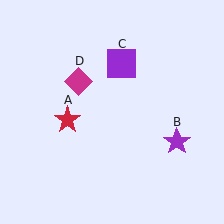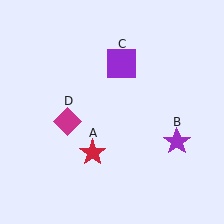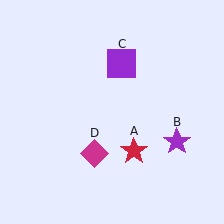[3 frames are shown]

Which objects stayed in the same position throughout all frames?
Purple star (object B) and purple square (object C) remained stationary.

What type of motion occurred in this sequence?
The red star (object A), magenta diamond (object D) rotated counterclockwise around the center of the scene.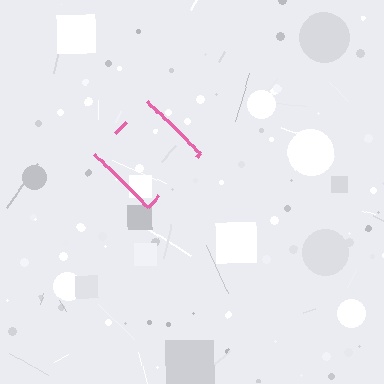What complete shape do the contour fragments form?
The contour fragments form a diamond.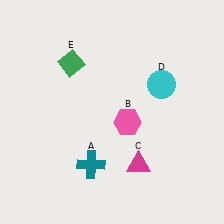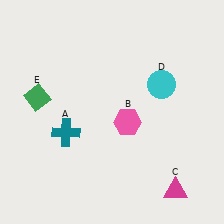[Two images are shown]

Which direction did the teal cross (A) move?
The teal cross (A) moved up.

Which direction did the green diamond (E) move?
The green diamond (E) moved down.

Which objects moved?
The objects that moved are: the teal cross (A), the magenta triangle (C), the green diamond (E).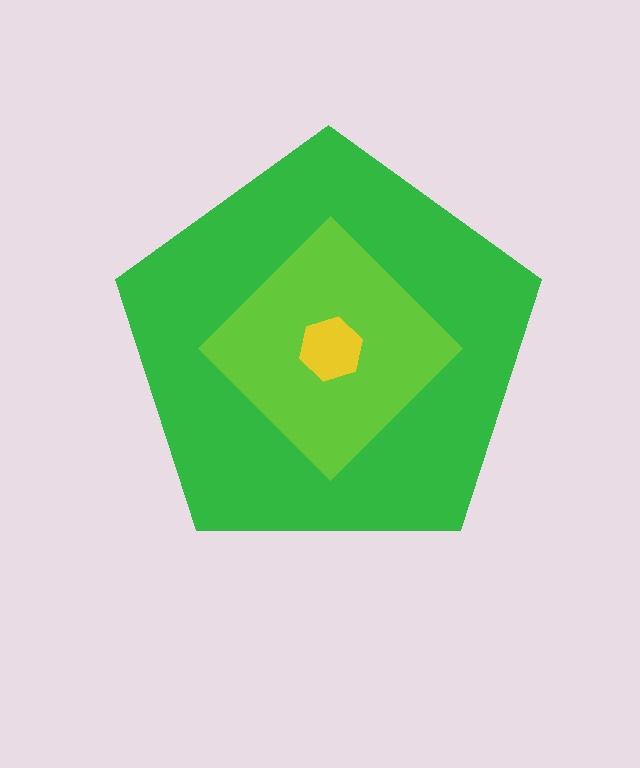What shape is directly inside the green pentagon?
The lime diamond.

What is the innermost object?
The yellow hexagon.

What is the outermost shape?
The green pentagon.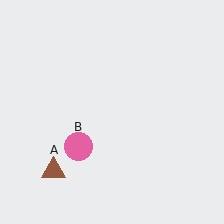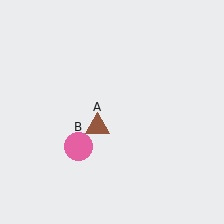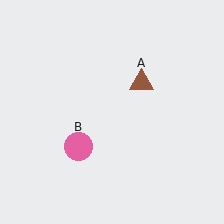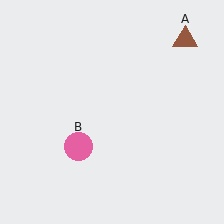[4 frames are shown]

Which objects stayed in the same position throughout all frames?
Pink circle (object B) remained stationary.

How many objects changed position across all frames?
1 object changed position: brown triangle (object A).